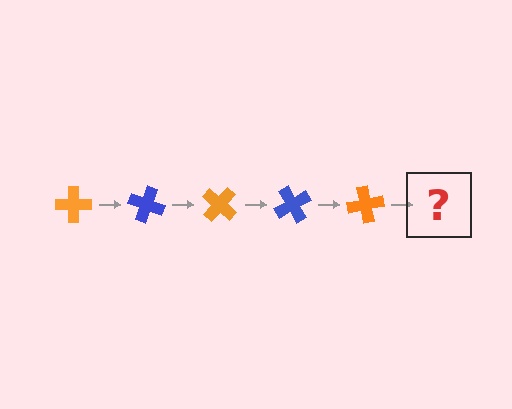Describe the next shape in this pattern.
It should be a blue cross, rotated 100 degrees from the start.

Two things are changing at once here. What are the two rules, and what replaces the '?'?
The two rules are that it rotates 20 degrees each step and the color cycles through orange and blue. The '?' should be a blue cross, rotated 100 degrees from the start.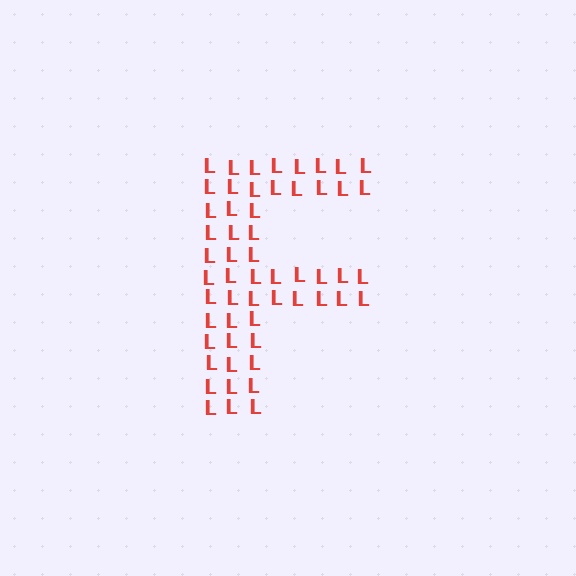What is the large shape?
The large shape is the letter F.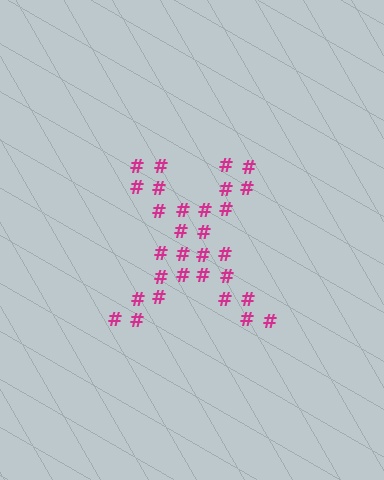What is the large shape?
The large shape is the letter X.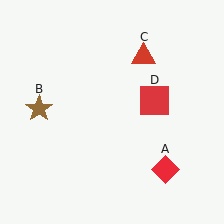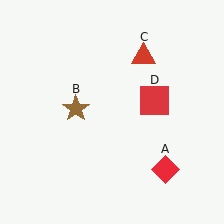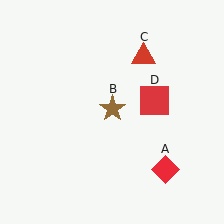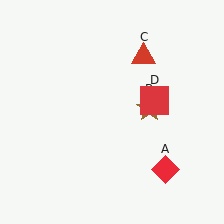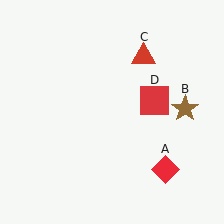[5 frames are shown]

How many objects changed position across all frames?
1 object changed position: brown star (object B).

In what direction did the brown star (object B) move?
The brown star (object B) moved right.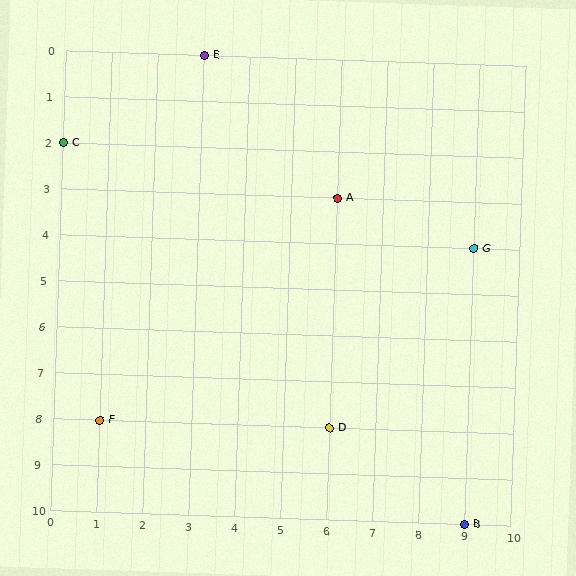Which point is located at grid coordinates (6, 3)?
Point A is at (6, 3).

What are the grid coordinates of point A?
Point A is at grid coordinates (6, 3).